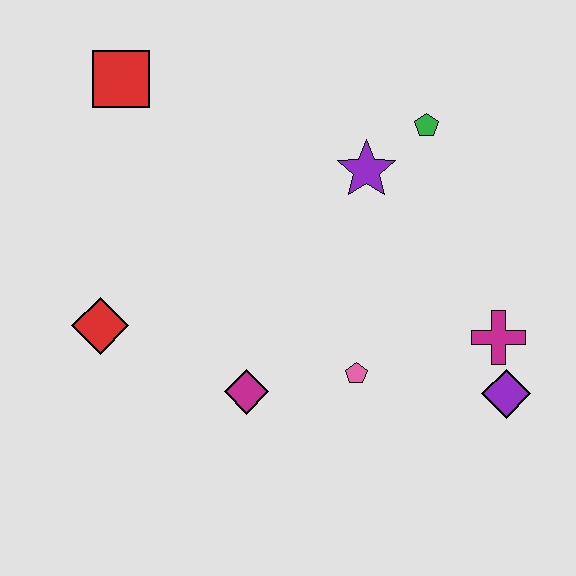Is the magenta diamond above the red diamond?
No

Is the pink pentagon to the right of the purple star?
No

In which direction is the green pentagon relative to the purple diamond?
The green pentagon is above the purple diamond.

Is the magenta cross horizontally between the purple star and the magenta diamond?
No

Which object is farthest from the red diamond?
The purple diamond is farthest from the red diamond.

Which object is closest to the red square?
The red diamond is closest to the red square.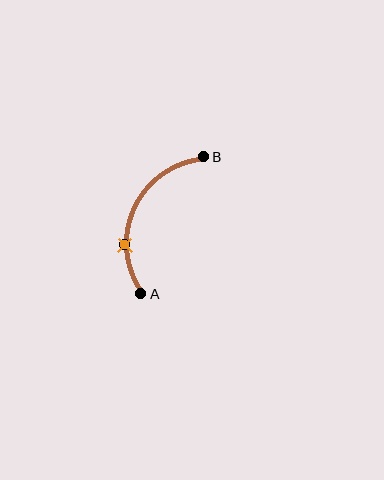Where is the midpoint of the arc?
The arc midpoint is the point on the curve farthest from the straight line joining A and B. It sits to the left of that line.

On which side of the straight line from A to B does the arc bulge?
The arc bulges to the left of the straight line connecting A and B.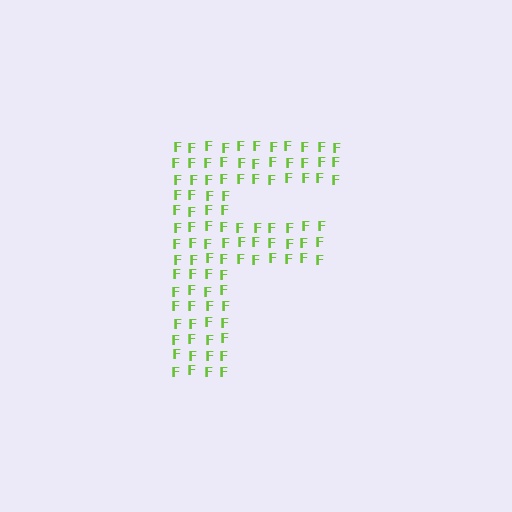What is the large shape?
The large shape is the letter F.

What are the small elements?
The small elements are letter F's.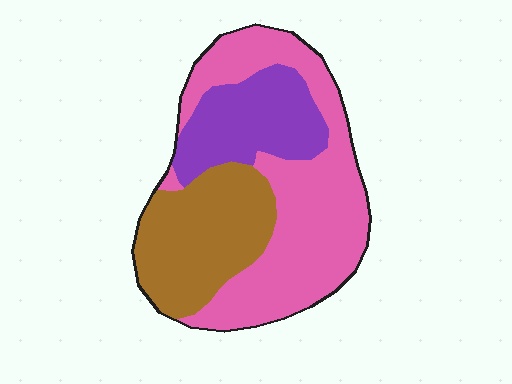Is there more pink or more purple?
Pink.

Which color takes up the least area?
Purple, at roughly 20%.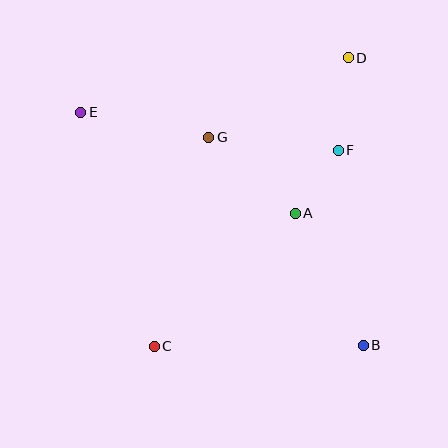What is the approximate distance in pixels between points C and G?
The distance between C and G is approximately 216 pixels.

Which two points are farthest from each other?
Points B and E are farthest from each other.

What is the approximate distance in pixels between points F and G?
The distance between F and G is approximately 130 pixels.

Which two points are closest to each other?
Points A and F are closest to each other.